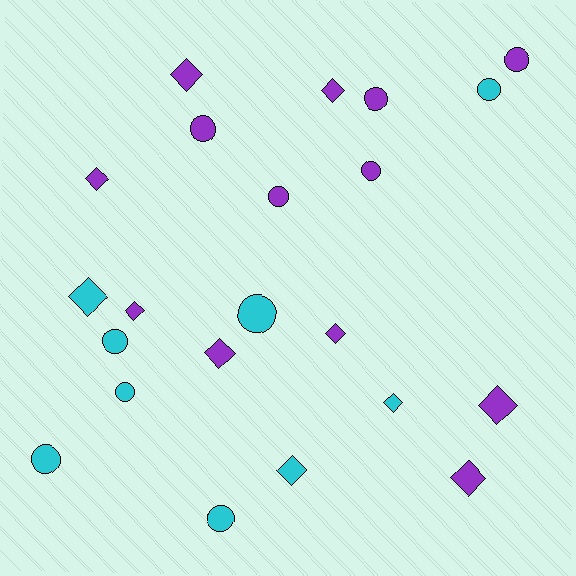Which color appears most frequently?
Purple, with 13 objects.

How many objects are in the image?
There are 22 objects.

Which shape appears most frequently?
Circle, with 11 objects.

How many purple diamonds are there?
There are 8 purple diamonds.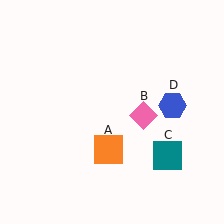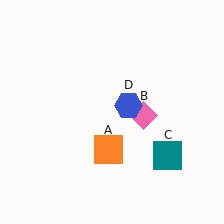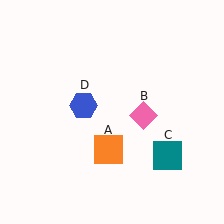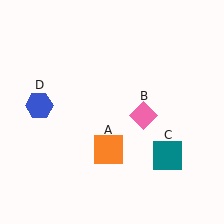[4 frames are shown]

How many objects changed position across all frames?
1 object changed position: blue hexagon (object D).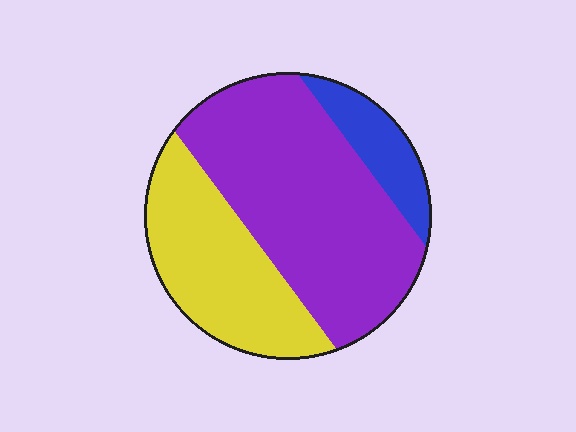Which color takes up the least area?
Blue, at roughly 10%.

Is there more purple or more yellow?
Purple.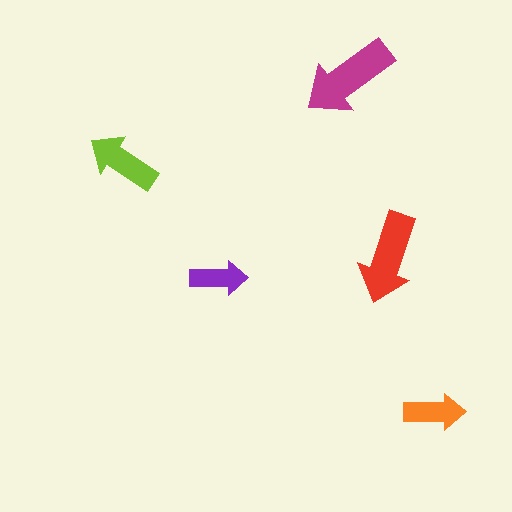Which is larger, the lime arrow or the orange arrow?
The lime one.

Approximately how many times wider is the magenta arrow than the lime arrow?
About 1.5 times wider.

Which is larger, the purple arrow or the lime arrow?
The lime one.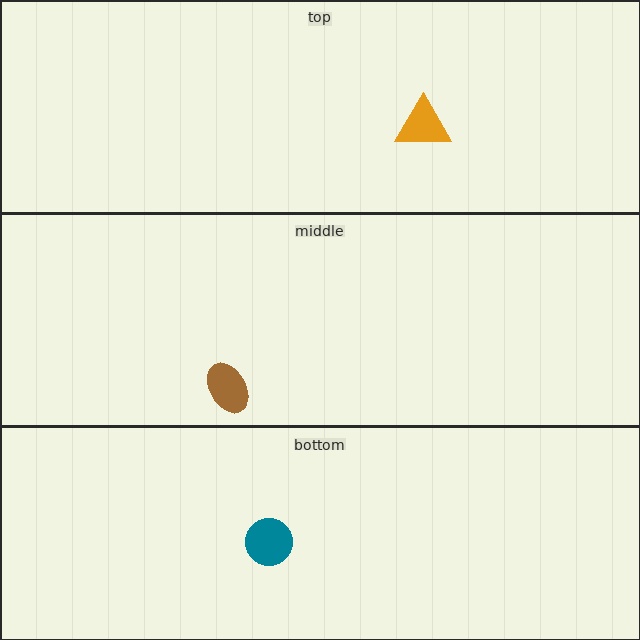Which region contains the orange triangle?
The top region.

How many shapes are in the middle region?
1.